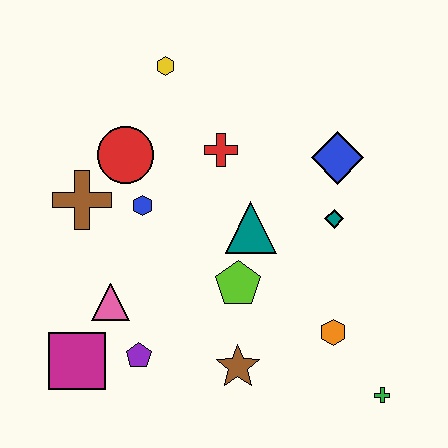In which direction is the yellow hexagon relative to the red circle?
The yellow hexagon is above the red circle.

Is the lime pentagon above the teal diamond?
No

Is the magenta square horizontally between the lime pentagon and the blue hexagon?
No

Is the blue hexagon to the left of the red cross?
Yes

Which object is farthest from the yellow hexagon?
The green cross is farthest from the yellow hexagon.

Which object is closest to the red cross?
The teal triangle is closest to the red cross.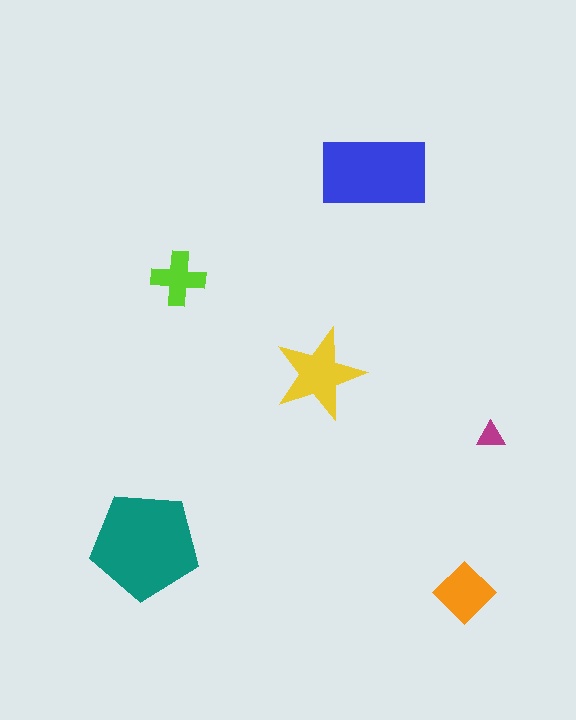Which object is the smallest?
The magenta triangle.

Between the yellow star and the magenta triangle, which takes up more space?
The yellow star.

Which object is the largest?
The teal pentagon.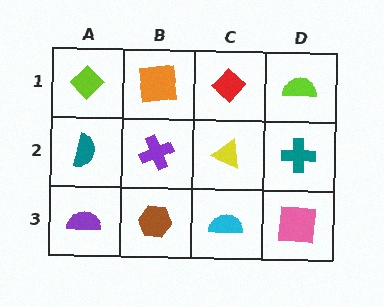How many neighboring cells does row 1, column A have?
2.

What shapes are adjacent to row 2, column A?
A lime diamond (row 1, column A), a purple semicircle (row 3, column A), a purple cross (row 2, column B).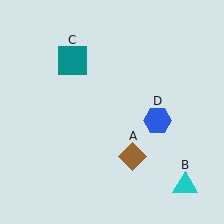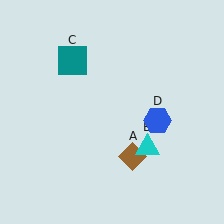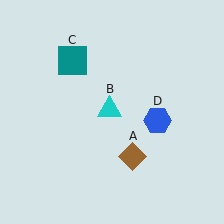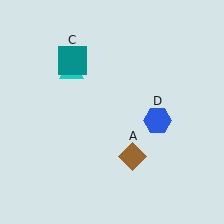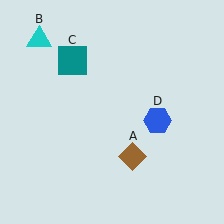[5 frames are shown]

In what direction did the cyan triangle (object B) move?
The cyan triangle (object B) moved up and to the left.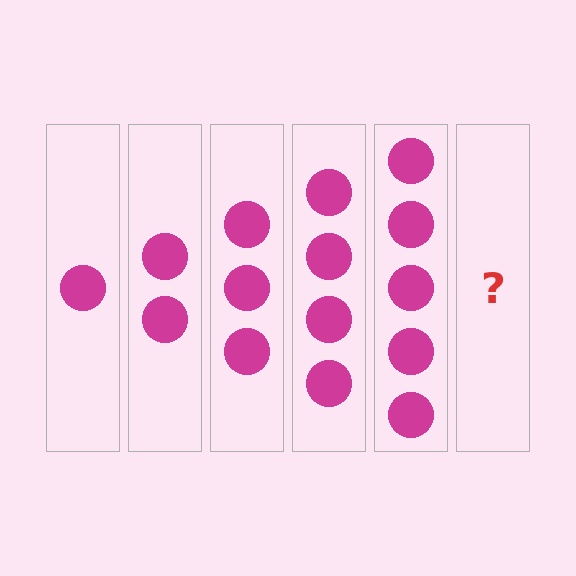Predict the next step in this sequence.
The next step is 6 circles.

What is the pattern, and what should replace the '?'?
The pattern is that each step adds one more circle. The '?' should be 6 circles.